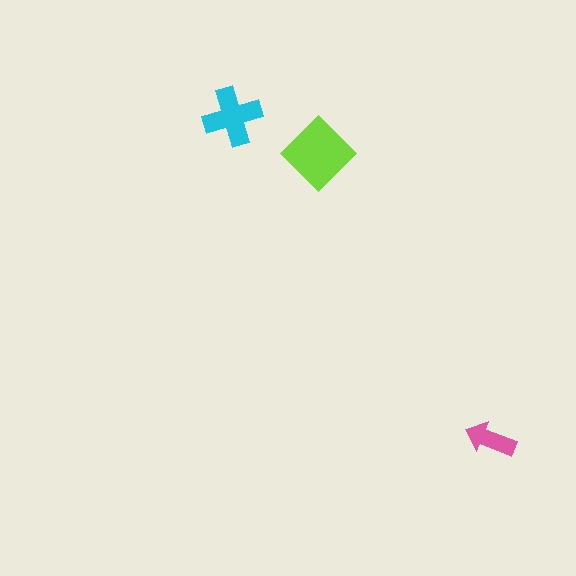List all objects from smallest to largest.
The pink arrow, the cyan cross, the lime diamond.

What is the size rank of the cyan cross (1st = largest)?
2nd.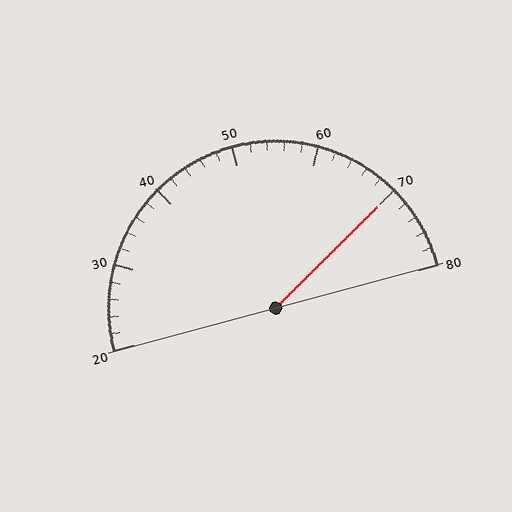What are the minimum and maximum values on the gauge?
The gauge ranges from 20 to 80.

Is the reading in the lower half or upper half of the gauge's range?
The reading is in the upper half of the range (20 to 80).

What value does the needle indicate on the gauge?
The needle indicates approximately 70.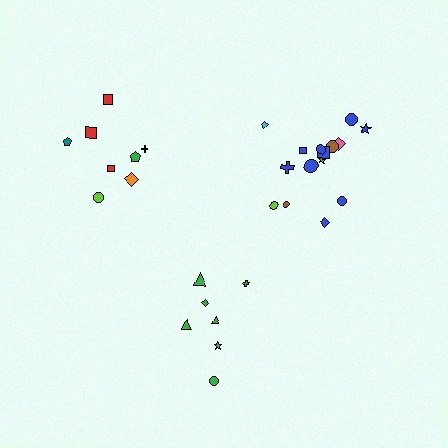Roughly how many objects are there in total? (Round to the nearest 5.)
Roughly 30 objects in total.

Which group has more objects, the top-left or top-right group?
The top-right group.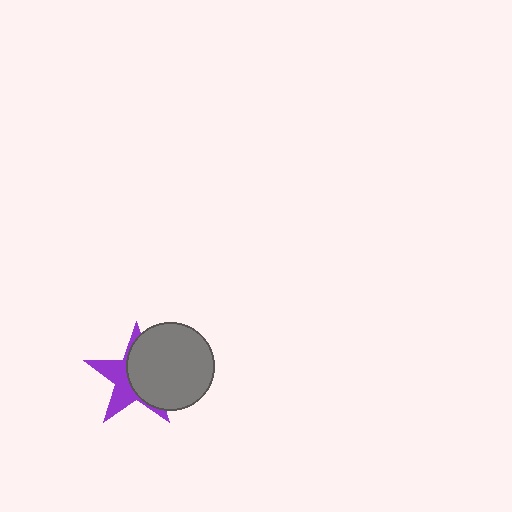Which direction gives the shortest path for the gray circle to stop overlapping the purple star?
Moving right gives the shortest separation.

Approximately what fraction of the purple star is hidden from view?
Roughly 56% of the purple star is hidden behind the gray circle.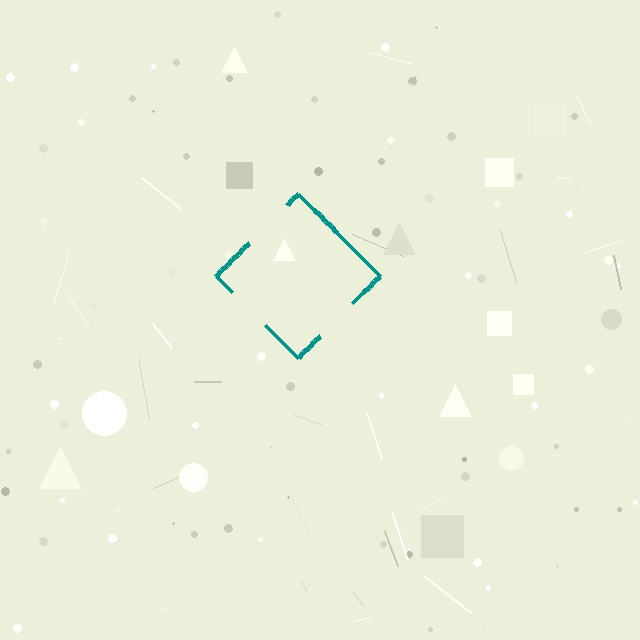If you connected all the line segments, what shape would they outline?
They would outline a diamond.